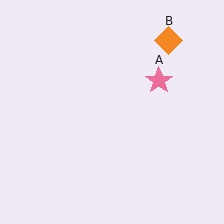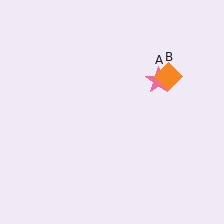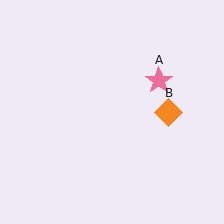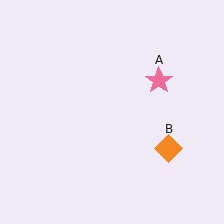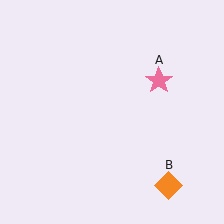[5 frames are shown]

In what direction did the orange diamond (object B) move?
The orange diamond (object B) moved down.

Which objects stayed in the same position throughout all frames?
Pink star (object A) remained stationary.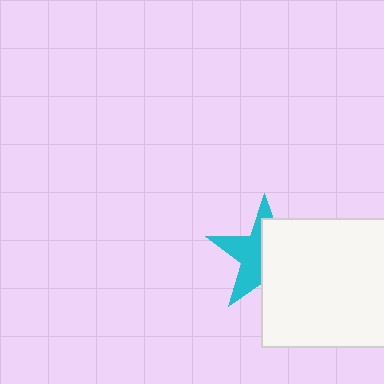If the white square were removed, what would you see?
You would see the complete cyan star.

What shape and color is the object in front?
The object in front is a white square.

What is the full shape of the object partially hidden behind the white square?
The partially hidden object is a cyan star.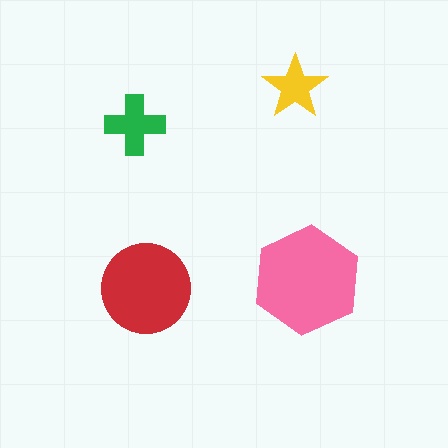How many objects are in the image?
There are 4 objects in the image.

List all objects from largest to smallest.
The pink hexagon, the red circle, the green cross, the yellow star.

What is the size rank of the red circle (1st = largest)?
2nd.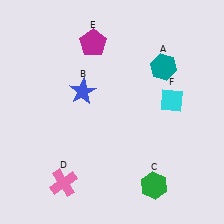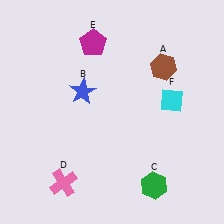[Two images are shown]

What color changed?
The hexagon (A) changed from teal in Image 1 to brown in Image 2.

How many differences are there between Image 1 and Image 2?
There is 1 difference between the two images.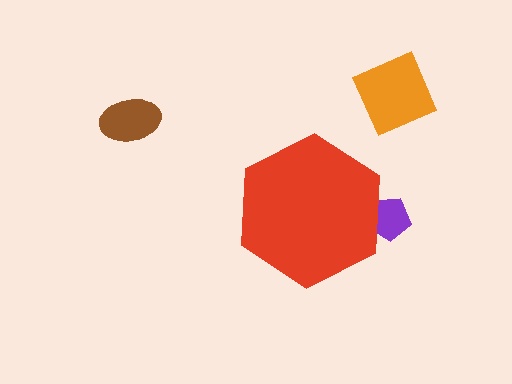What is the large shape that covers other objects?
A red hexagon.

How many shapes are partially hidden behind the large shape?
1 shape is partially hidden.